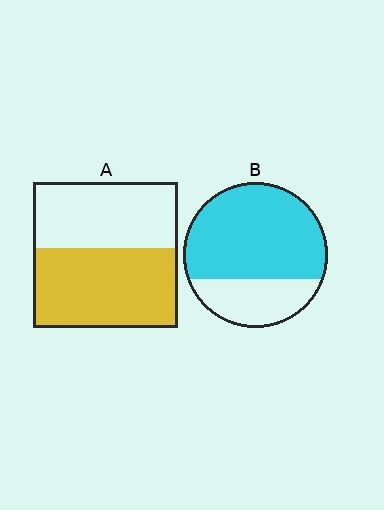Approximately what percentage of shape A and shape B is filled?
A is approximately 55% and B is approximately 70%.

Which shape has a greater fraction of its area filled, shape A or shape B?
Shape B.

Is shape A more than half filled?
Yes.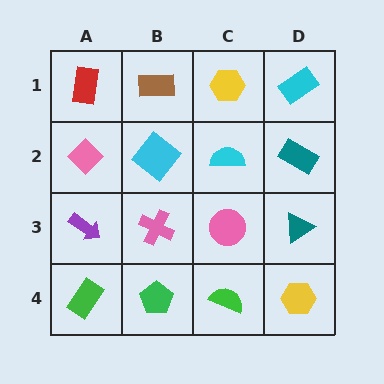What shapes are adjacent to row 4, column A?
A purple arrow (row 3, column A), a green pentagon (row 4, column B).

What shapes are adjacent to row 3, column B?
A cyan diamond (row 2, column B), a green pentagon (row 4, column B), a purple arrow (row 3, column A), a pink circle (row 3, column C).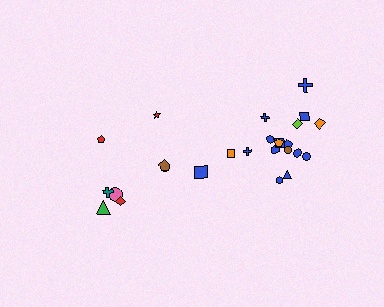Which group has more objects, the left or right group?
The right group.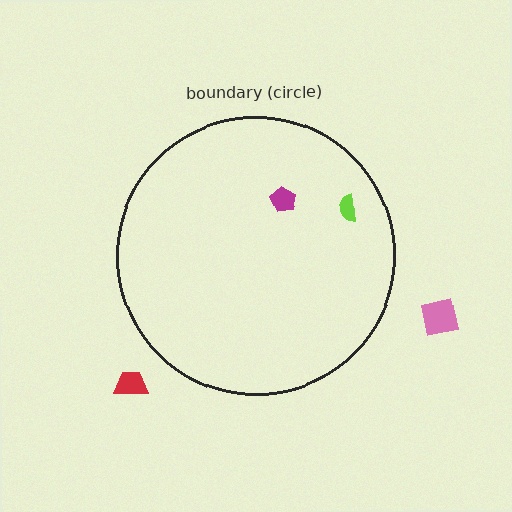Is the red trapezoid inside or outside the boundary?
Outside.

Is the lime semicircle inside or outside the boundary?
Inside.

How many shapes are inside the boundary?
2 inside, 2 outside.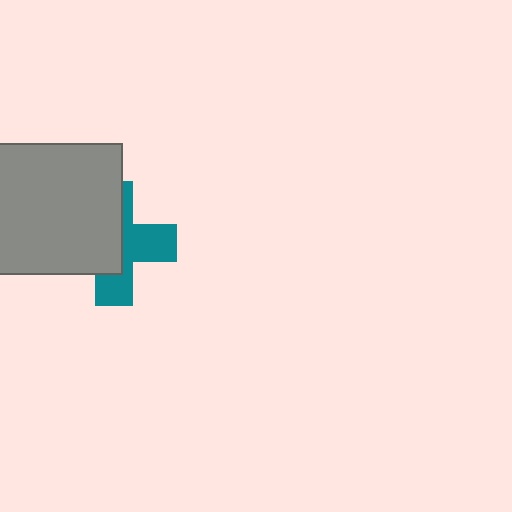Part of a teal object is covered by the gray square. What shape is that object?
It is a cross.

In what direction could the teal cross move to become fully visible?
The teal cross could move right. That would shift it out from behind the gray square entirely.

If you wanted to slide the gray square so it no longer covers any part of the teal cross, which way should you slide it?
Slide it left — that is the most direct way to separate the two shapes.